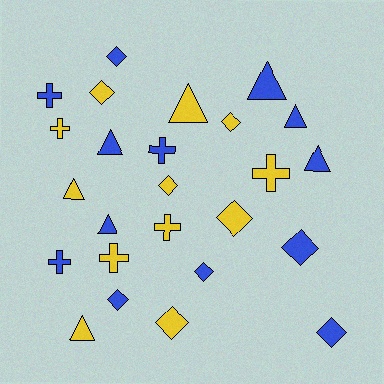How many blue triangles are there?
There are 5 blue triangles.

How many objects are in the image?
There are 25 objects.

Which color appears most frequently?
Blue, with 13 objects.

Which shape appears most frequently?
Diamond, with 10 objects.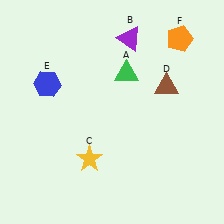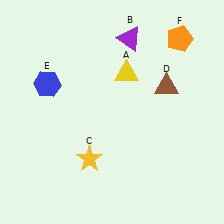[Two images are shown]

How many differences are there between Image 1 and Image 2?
There is 1 difference between the two images.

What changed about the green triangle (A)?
In Image 1, A is green. In Image 2, it changed to yellow.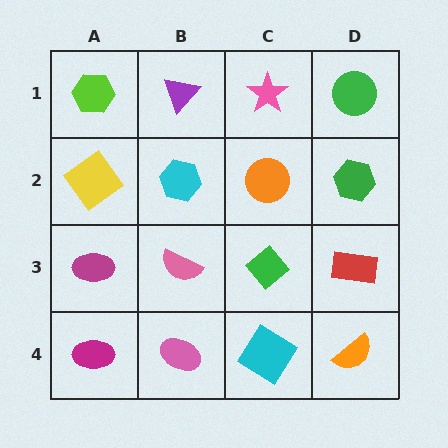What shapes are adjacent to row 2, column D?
A green circle (row 1, column D), a red rectangle (row 3, column D), an orange circle (row 2, column C).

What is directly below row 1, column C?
An orange circle.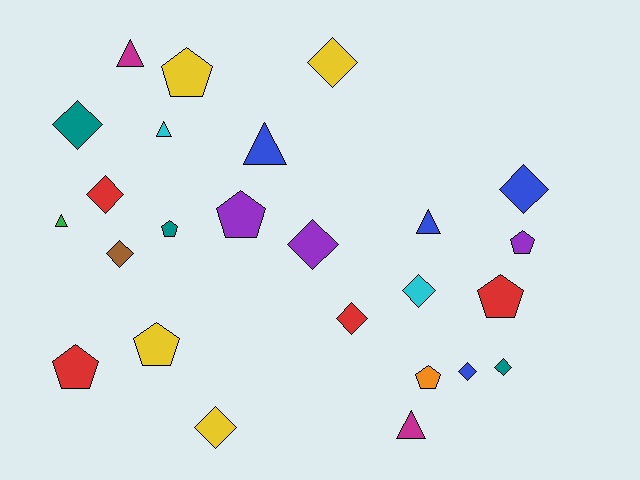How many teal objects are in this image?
There are 3 teal objects.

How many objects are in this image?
There are 25 objects.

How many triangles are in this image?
There are 6 triangles.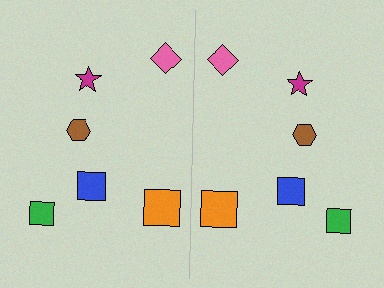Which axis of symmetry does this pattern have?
The pattern has a vertical axis of symmetry running through the center of the image.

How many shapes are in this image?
There are 12 shapes in this image.